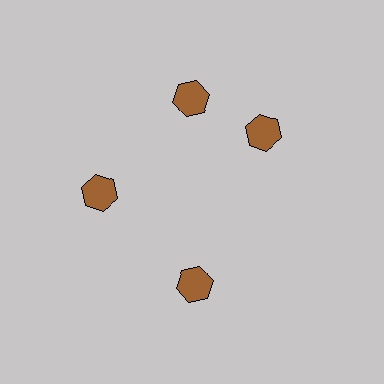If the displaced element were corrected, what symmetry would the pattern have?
It would have 4-fold rotational symmetry — the pattern would map onto itself every 90 degrees.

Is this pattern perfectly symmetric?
No. The 4 brown hexagons are arranged in a ring, but one element near the 3 o'clock position is rotated out of alignment along the ring, breaking the 4-fold rotational symmetry.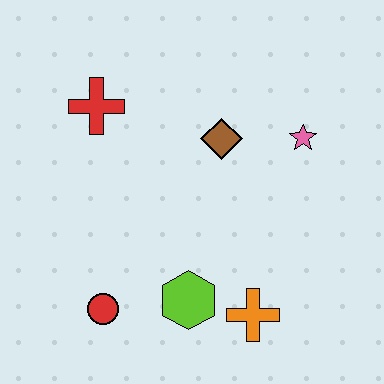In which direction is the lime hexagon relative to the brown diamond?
The lime hexagon is below the brown diamond.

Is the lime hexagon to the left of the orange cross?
Yes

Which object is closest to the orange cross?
The lime hexagon is closest to the orange cross.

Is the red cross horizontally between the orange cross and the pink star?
No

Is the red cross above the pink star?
Yes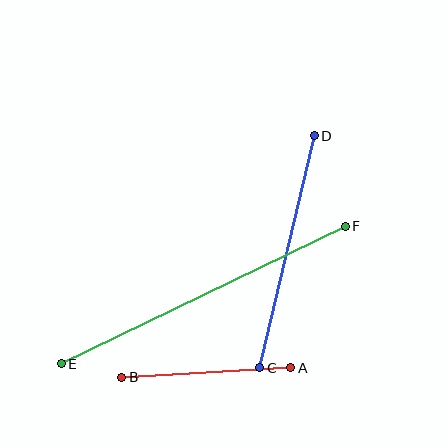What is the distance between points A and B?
The distance is approximately 169 pixels.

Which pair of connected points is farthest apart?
Points E and F are farthest apart.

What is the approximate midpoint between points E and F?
The midpoint is at approximately (203, 295) pixels.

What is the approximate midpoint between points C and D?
The midpoint is at approximately (287, 252) pixels.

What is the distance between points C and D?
The distance is approximately 238 pixels.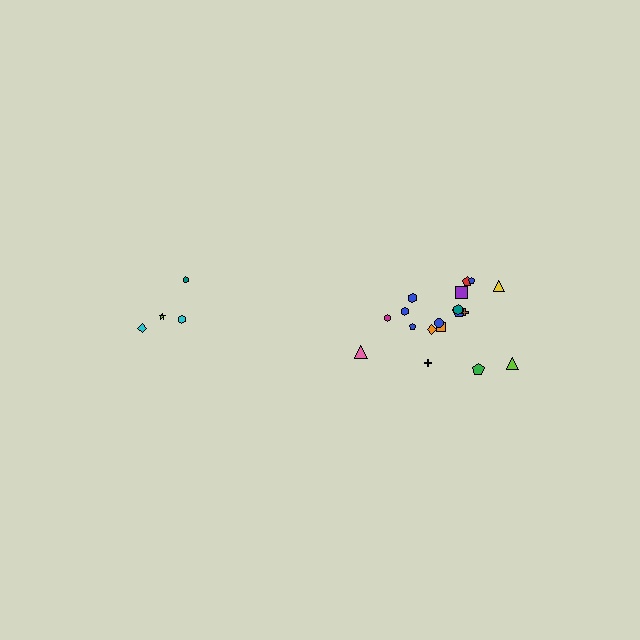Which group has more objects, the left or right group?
The right group.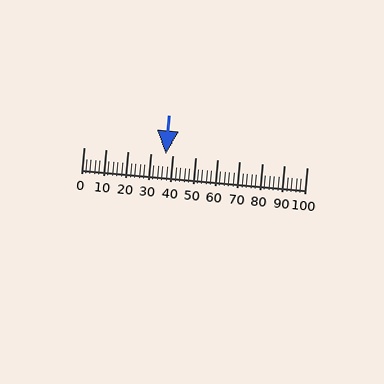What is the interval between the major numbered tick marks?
The major tick marks are spaced 10 units apart.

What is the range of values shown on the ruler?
The ruler shows values from 0 to 100.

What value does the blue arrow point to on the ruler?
The blue arrow points to approximately 37.